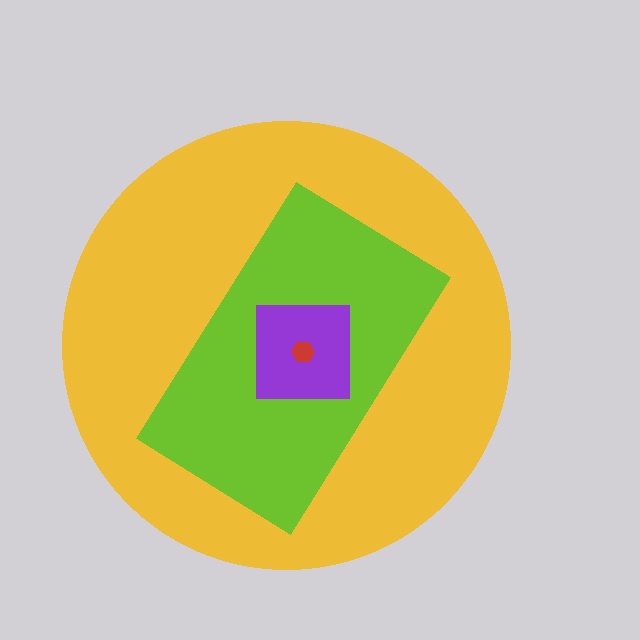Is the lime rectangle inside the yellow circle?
Yes.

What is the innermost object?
The red hexagon.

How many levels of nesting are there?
4.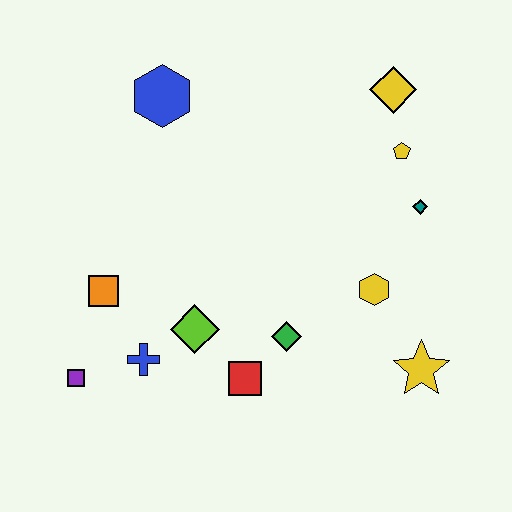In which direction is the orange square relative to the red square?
The orange square is to the left of the red square.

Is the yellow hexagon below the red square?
No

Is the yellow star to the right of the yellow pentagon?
Yes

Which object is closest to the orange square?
The blue cross is closest to the orange square.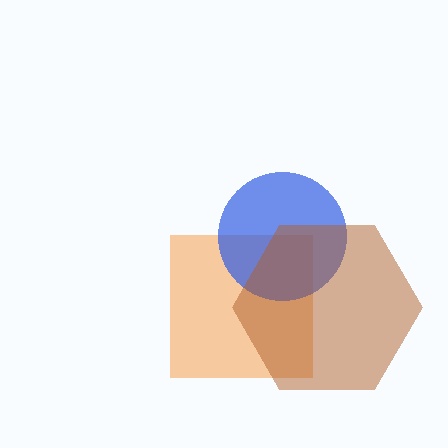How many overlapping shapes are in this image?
There are 3 overlapping shapes in the image.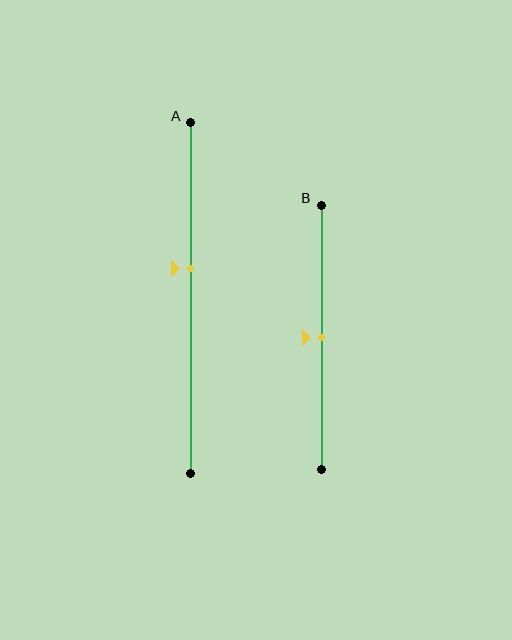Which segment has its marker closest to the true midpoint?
Segment B has its marker closest to the true midpoint.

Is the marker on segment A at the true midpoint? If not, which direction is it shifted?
No, the marker on segment A is shifted upward by about 8% of the segment length.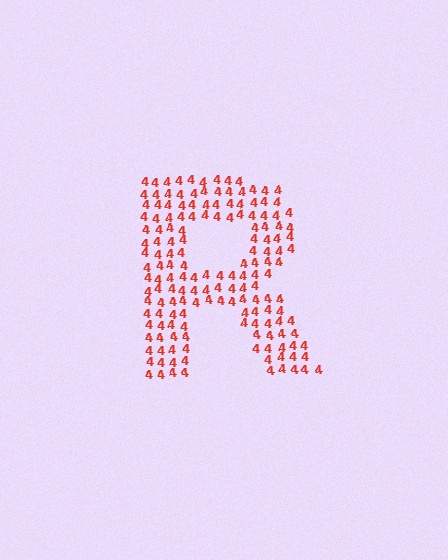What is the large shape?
The large shape is the letter R.